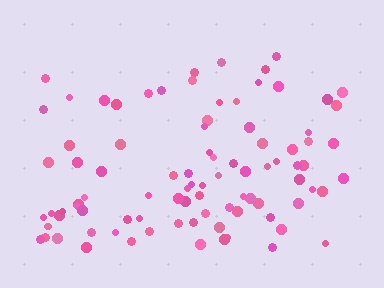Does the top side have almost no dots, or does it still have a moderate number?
Still a moderate number, just noticeably fewer than the bottom.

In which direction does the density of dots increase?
From top to bottom, with the bottom side densest.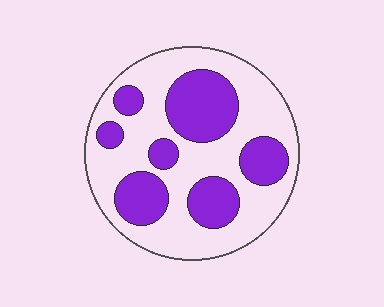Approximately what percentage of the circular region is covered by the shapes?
Approximately 35%.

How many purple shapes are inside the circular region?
7.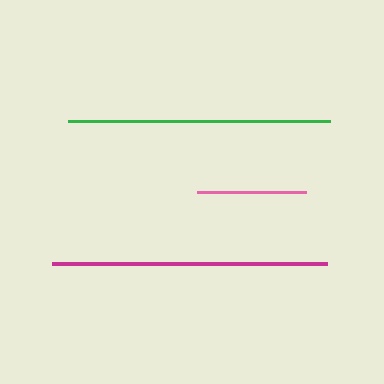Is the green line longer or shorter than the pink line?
The green line is longer than the pink line.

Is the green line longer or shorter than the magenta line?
The magenta line is longer than the green line.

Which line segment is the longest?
The magenta line is the longest at approximately 275 pixels.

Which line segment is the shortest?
The pink line is the shortest at approximately 109 pixels.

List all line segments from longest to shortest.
From longest to shortest: magenta, green, pink.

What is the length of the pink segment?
The pink segment is approximately 109 pixels long.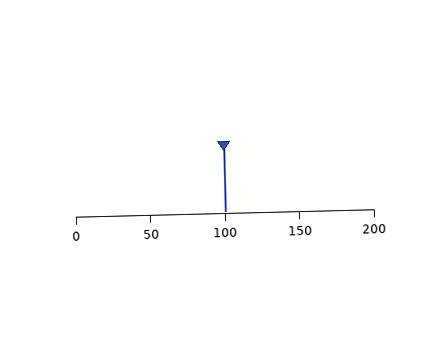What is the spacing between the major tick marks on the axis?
The major ticks are spaced 50 apart.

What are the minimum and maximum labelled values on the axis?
The axis runs from 0 to 200.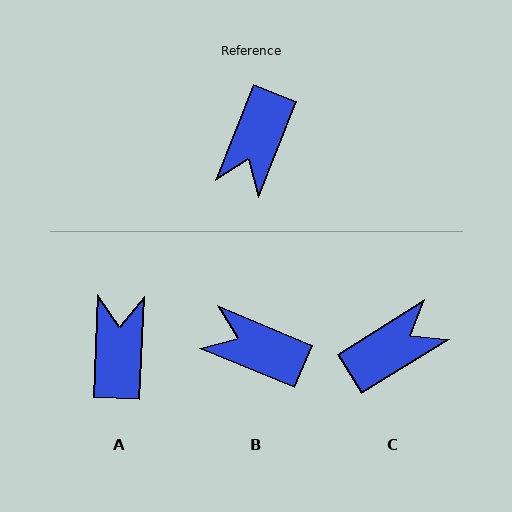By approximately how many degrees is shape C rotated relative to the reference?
Approximately 143 degrees counter-clockwise.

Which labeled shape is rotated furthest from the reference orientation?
A, about 161 degrees away.